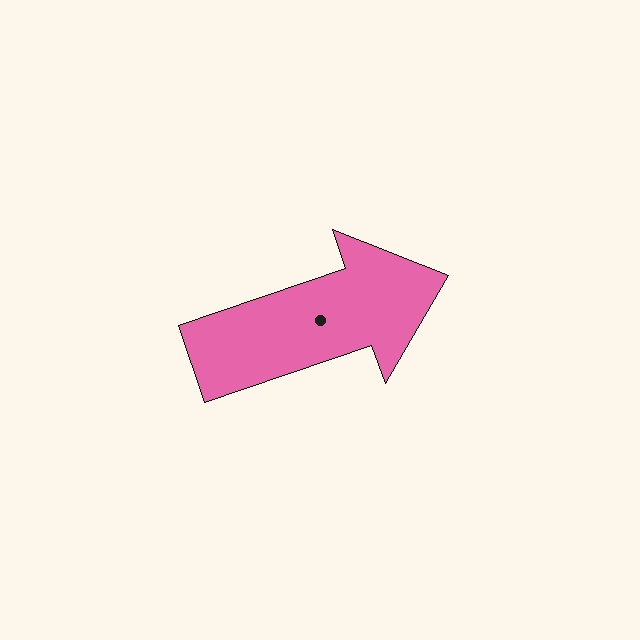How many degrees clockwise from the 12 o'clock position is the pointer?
Approximately 71 degrees.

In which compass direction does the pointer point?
East.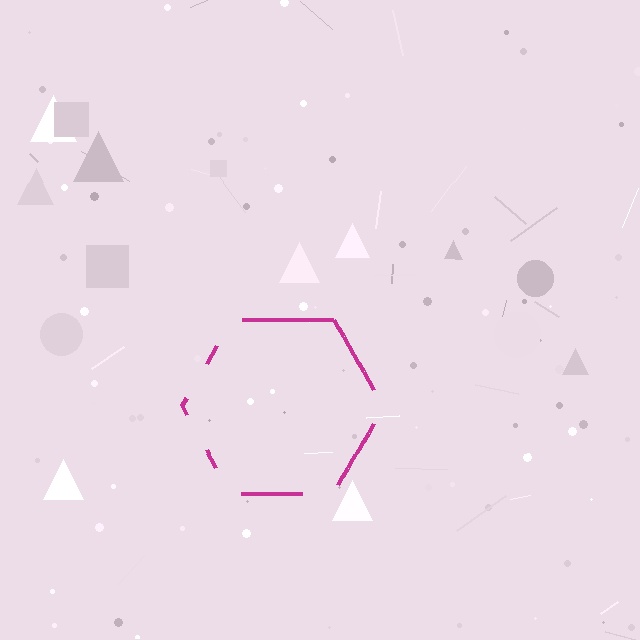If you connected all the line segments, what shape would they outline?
They would outline a hexagon.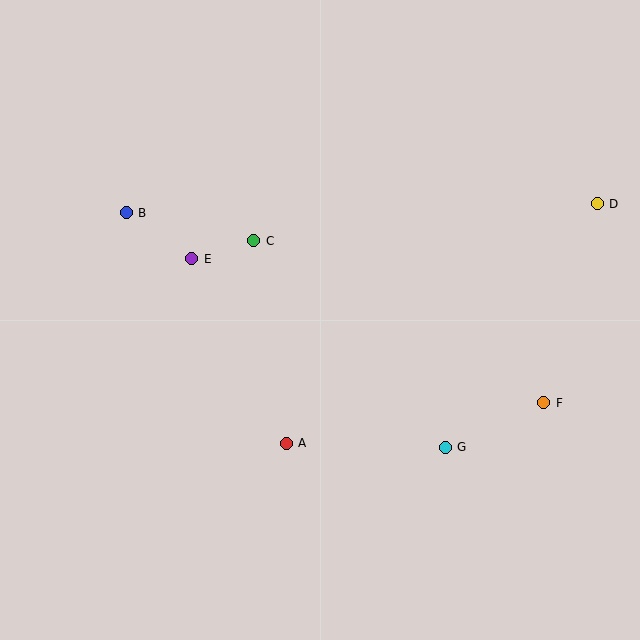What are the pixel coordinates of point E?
Point E is at (192, 259).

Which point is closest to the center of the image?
Point C at (254, 241) is closest to the center.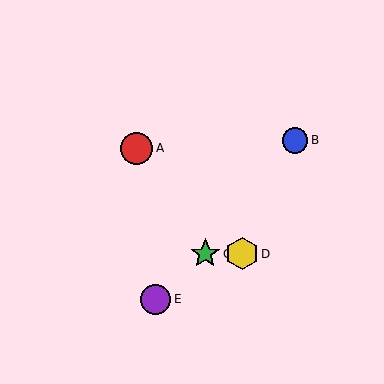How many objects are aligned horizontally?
2 objects (C, D) are aligned horizontally.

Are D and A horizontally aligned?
No, D is at y≈254 and A is at y≈148.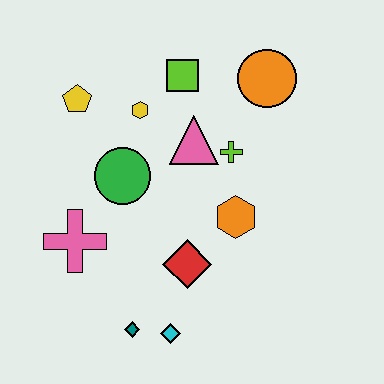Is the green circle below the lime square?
Yes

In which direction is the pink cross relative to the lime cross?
The pink cross is to the left of the lime cross.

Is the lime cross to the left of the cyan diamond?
No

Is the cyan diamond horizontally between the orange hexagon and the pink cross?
Yes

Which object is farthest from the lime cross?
The teal diamond is farthest from the lime cross.